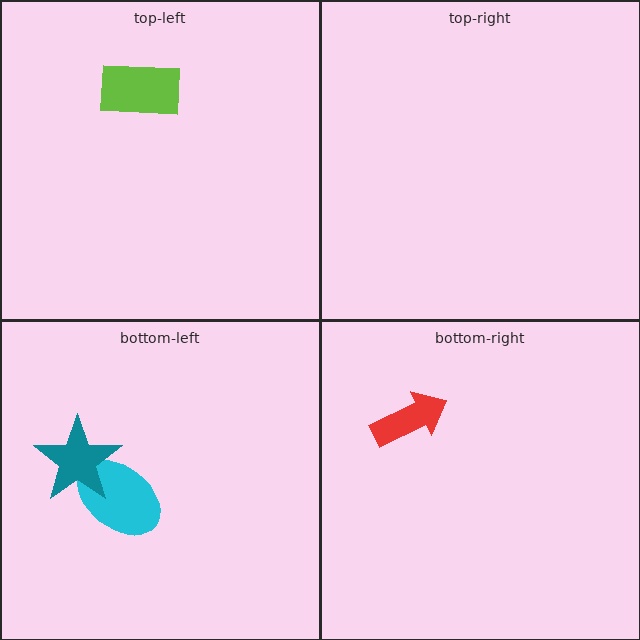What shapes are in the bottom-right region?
The red arrow.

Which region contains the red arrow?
The bottom-right region.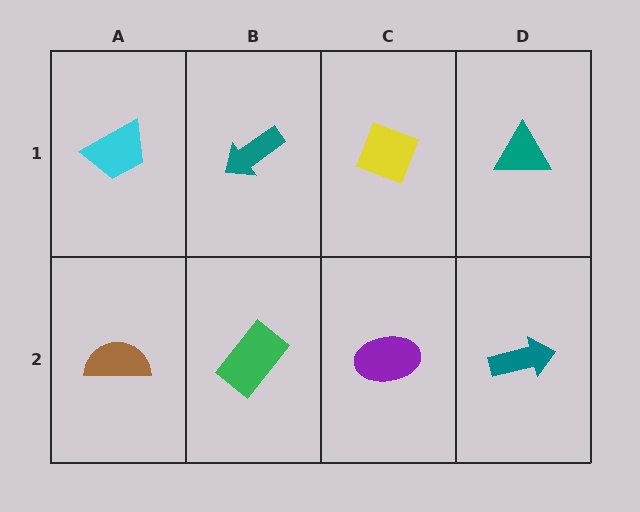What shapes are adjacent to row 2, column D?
A teal triangle (row 1, column D), a purple ellipse (row 2, column C).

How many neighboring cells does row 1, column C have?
3.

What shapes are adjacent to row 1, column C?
A purple ellipse (row 2, column C), a teal arrow (row 1, column B), a teal triangle (row 1, column D).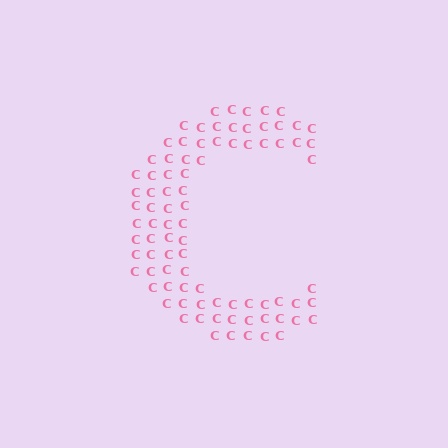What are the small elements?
The small elements are letter C's.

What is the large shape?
The large shape is the letter C.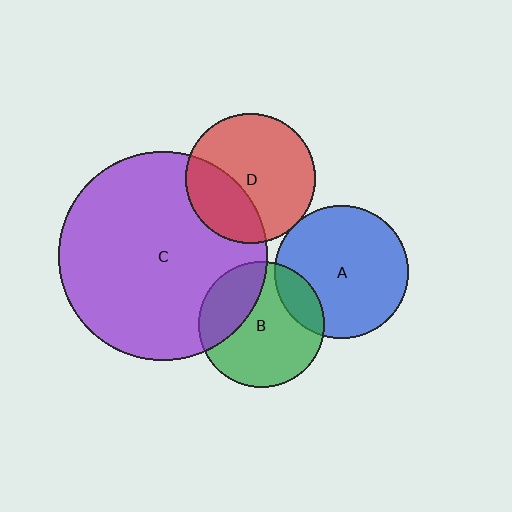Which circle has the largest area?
Circle C (purple).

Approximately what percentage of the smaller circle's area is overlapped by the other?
Approximately 15%.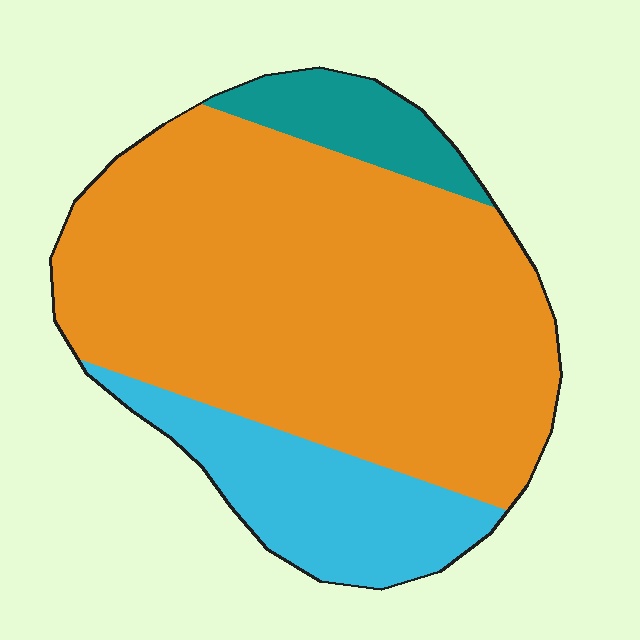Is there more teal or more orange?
Orange.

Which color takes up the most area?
Orange, at roughly 70%.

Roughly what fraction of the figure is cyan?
Cyan covers roughly 20% of the figure.